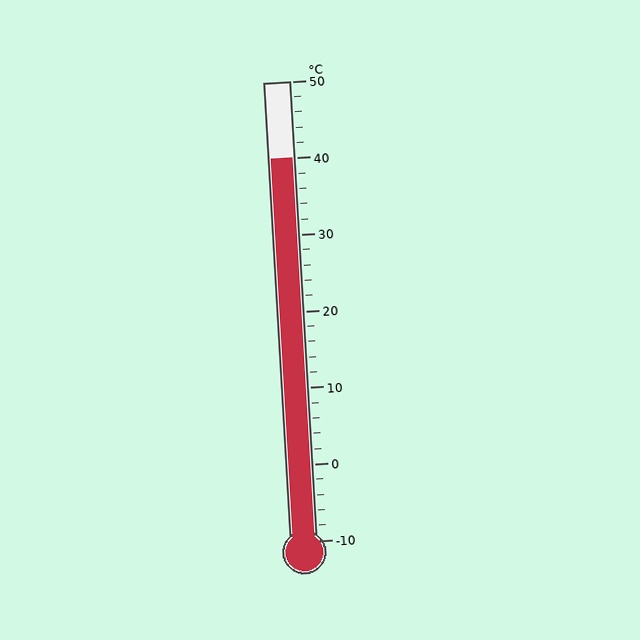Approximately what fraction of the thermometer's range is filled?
The thermometer is filled to approximately 85% of its range.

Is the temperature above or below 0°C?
The temperature is above 0°C.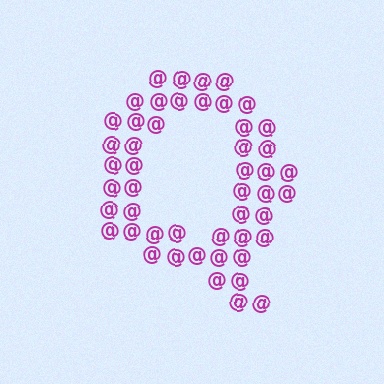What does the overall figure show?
The overall figure shows the letter Q.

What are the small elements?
The small elements are at signs.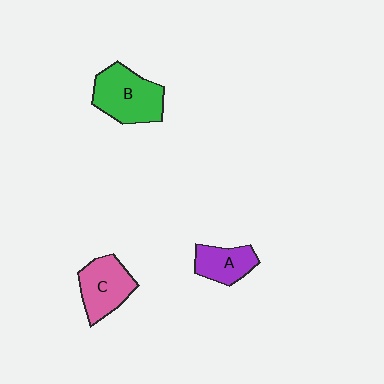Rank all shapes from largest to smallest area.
From largest to smallest: B (green), C (pink), A (purple).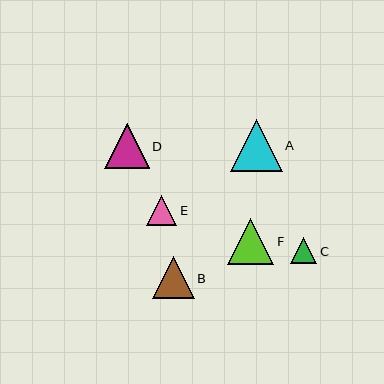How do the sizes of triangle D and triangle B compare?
Triangle D and triangle B are approximately the same size.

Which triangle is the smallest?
Triangle C is the smallest with a size of approximately 26 pixels.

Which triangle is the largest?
Triangle A is the largest with a size of approximately 52 pixels.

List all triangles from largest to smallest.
From largest to smallest: A, F, D, B, E, C.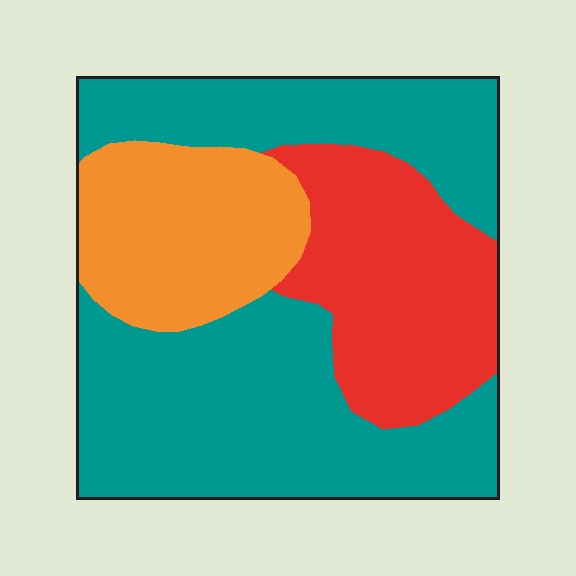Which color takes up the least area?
Orange, at roughly 20%.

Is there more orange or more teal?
Teal.